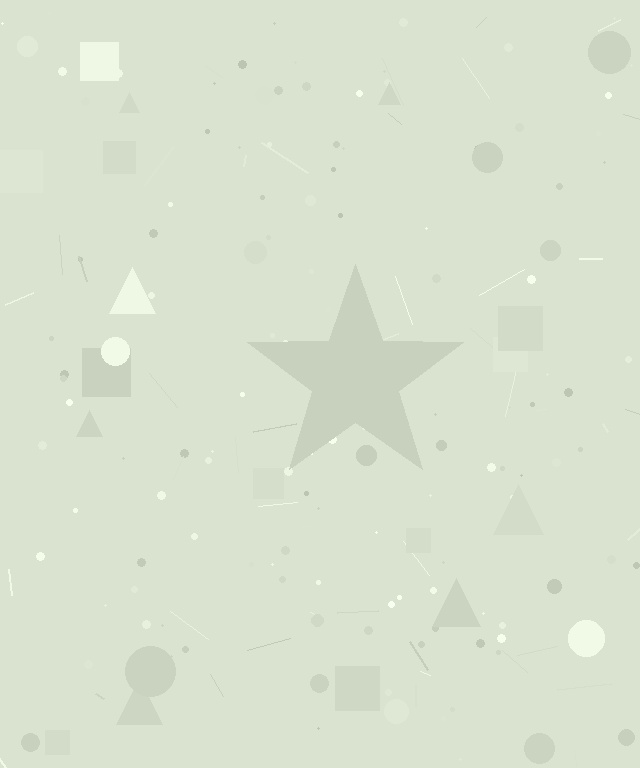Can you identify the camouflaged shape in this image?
The camouflaged shape is a star.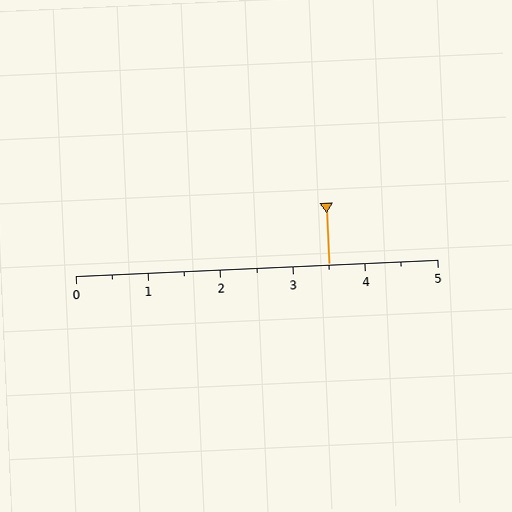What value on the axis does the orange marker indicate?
The marker indicates approximately 3.5.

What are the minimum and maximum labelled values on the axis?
The axis runs from 0 to 5.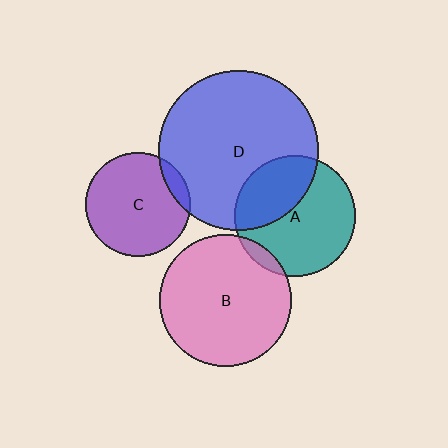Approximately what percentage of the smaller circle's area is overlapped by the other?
Approximately 10%.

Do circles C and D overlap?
Yes.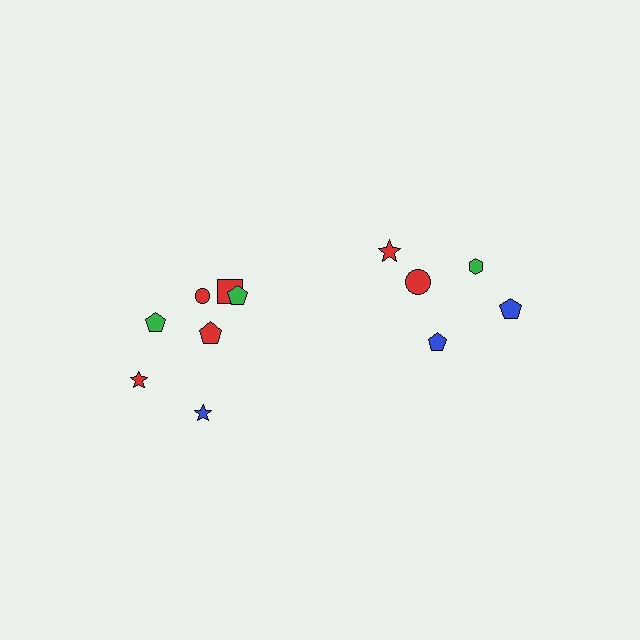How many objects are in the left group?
There are 7 objects.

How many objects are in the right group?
There are 5 objects.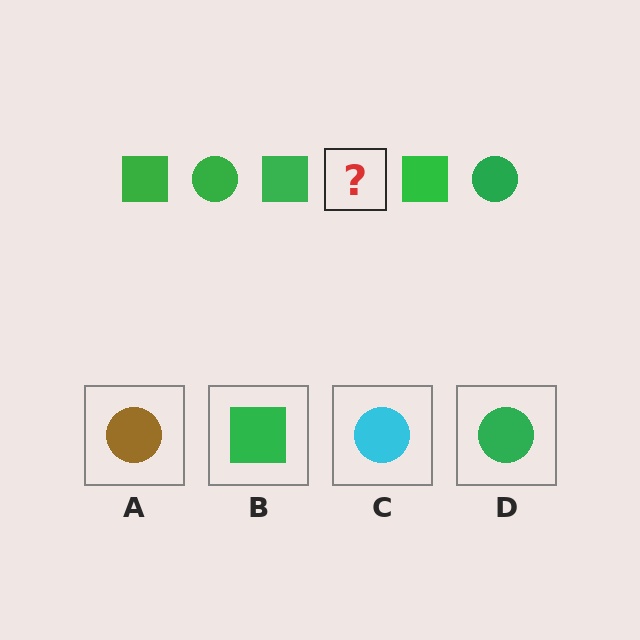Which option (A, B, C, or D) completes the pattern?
D.